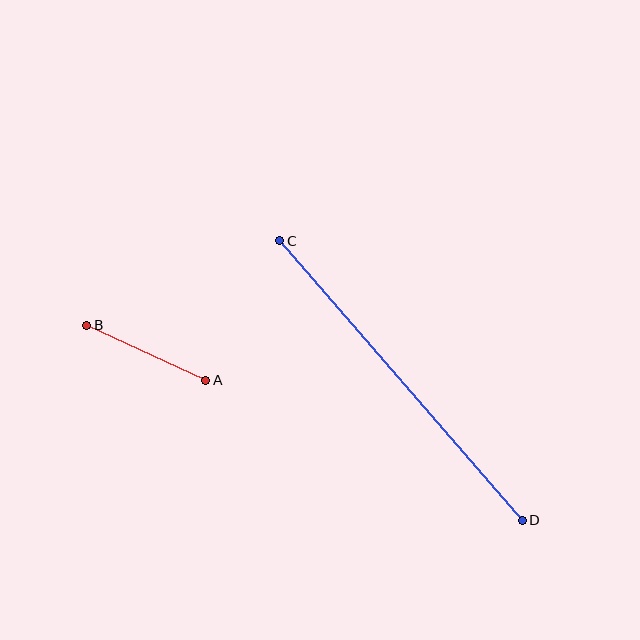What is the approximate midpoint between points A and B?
The midpoint is at approximately (146, 353) pixels.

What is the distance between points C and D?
The distance is approximately 370 pixels.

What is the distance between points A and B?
The distance is approximately 131 pixels.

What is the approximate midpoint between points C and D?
The midpoint is at approximately (401, 380) pixels.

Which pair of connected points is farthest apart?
Points C and D are farthest apart.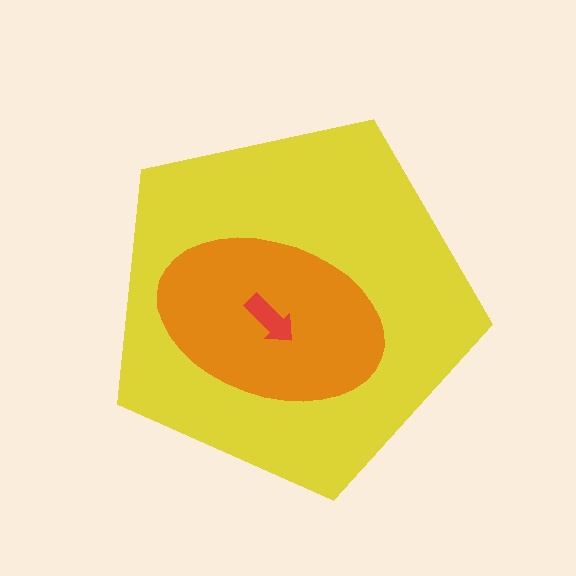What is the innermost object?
The red arrow.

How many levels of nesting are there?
3.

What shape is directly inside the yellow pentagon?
The orange ellipse.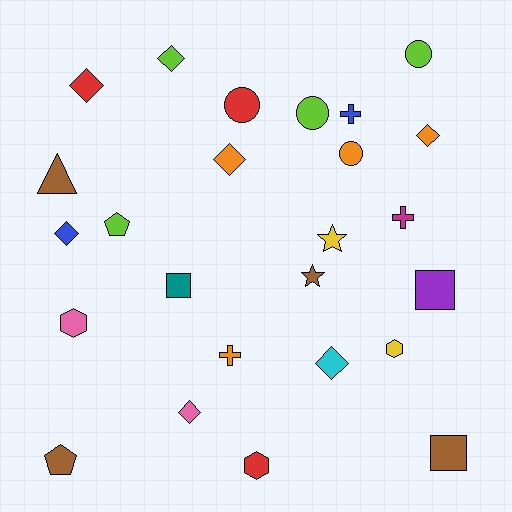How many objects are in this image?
There are 25 objects.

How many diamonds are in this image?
There are 7 diamonds.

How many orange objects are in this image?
There are 4 orange objects.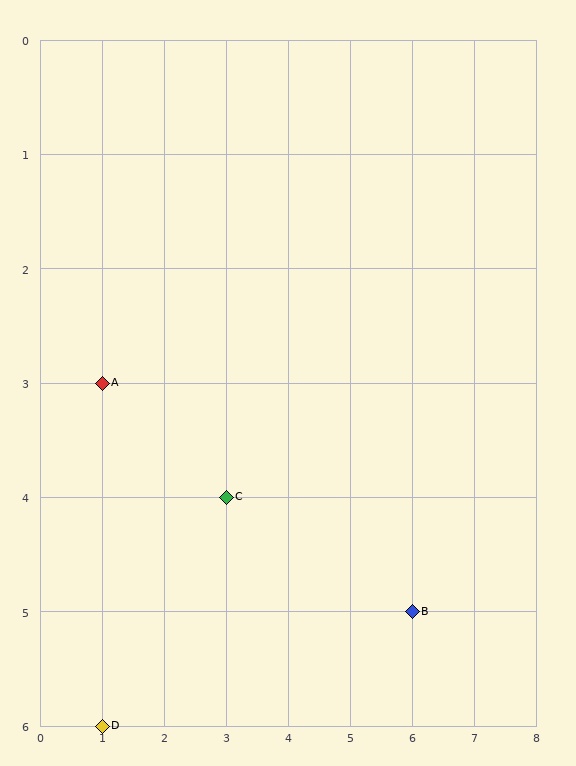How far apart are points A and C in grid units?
Points A and C are 2 columns and 1 row apart (about 2.2 grid units diagonally).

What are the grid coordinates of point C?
Point C is at grid coordinates (3, 4).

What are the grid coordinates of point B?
Point B is at grid coordinates (6, 5).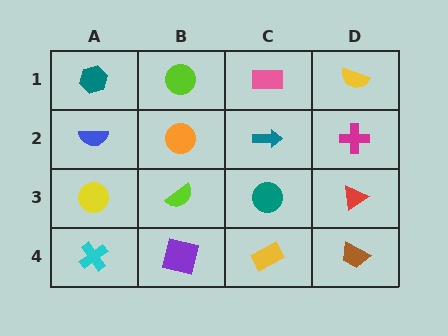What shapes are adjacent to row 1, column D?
A magenta cross (row 2, column D), a pink rectangle (row 1, column C).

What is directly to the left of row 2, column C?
An orange circle.